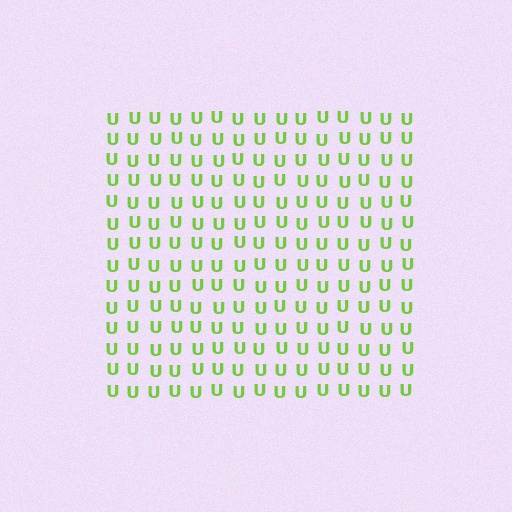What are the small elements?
The small elements are letter U's.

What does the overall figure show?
The overall figure shows a square.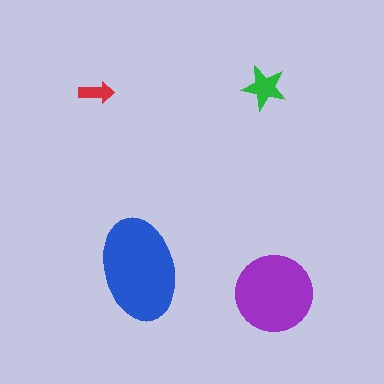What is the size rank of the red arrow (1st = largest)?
4th.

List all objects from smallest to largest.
The red arrow, the green star, the purple circle, the blue ellipse.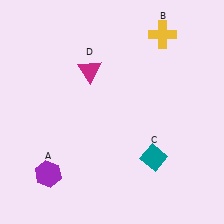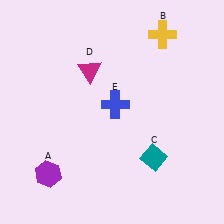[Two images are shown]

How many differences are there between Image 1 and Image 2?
There is 1 difference between the two images.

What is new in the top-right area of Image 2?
A blue cross (E) was added in the top-right area of Image 2.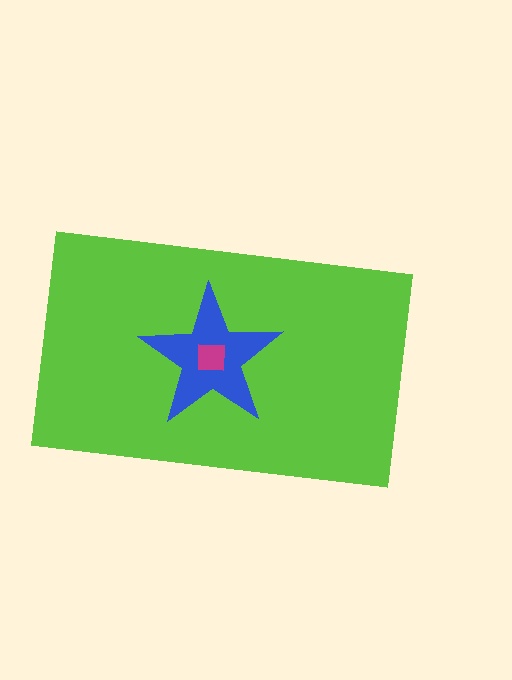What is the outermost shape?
The lime rectangle.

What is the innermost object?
The magenta square.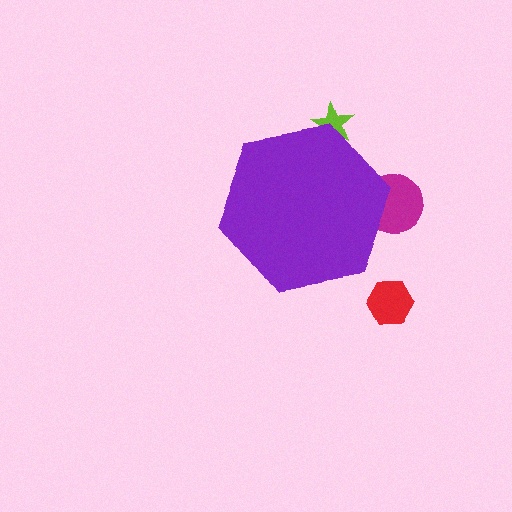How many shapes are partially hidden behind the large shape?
2 shapes are partially hidden.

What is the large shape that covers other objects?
A purple hexagon.